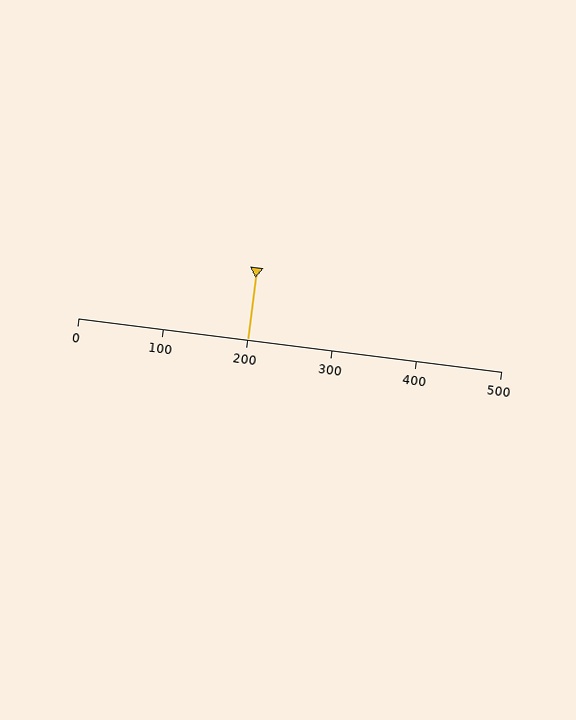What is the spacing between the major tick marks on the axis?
The major ticks are spaced 100 apart.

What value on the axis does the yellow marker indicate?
The marker indicates approximately 200.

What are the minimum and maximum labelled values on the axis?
The axis runs from 0 to 500.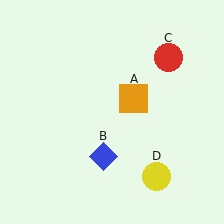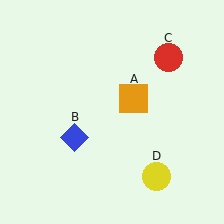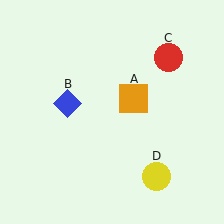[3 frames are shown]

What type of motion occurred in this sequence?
The blue diamond (object B) rotated clockwise around the center of the scene.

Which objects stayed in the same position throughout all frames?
Orange square (object A) and red circle (object C) and yellow circle (object D) remained stationary.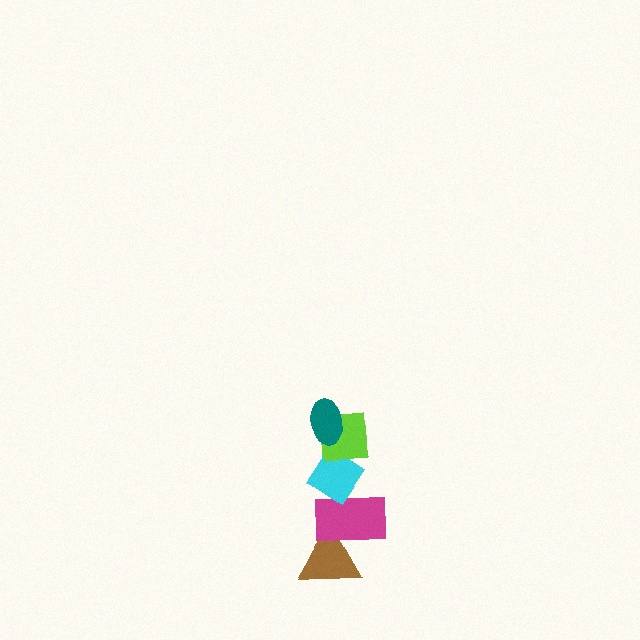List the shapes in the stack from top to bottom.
From top to bottom: the teal ellipse, the lime square, the cyan diamond, the magenta rectangle, the brown triangle.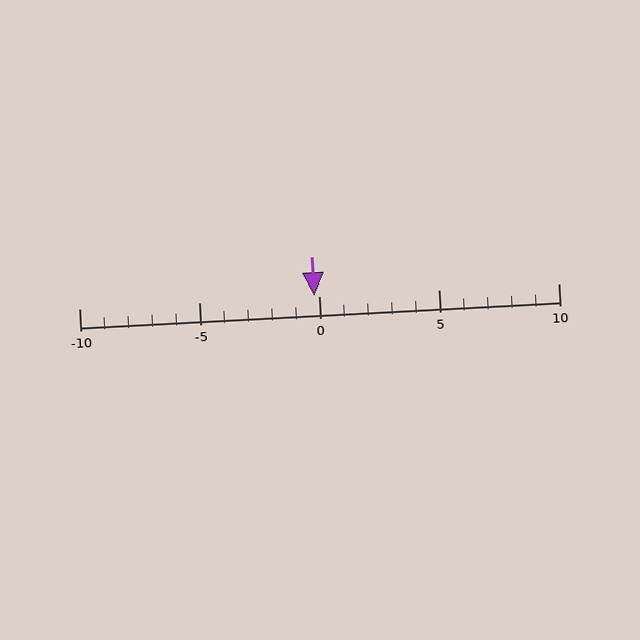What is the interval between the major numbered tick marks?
The major tick marks are spaced 5 units apart.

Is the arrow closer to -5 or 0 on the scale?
The arrow is closer to 0.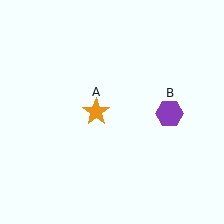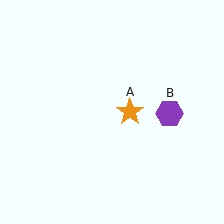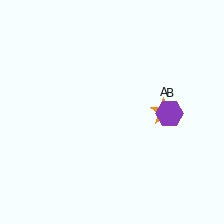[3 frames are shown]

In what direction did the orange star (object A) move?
The orange star (object A) moved right.